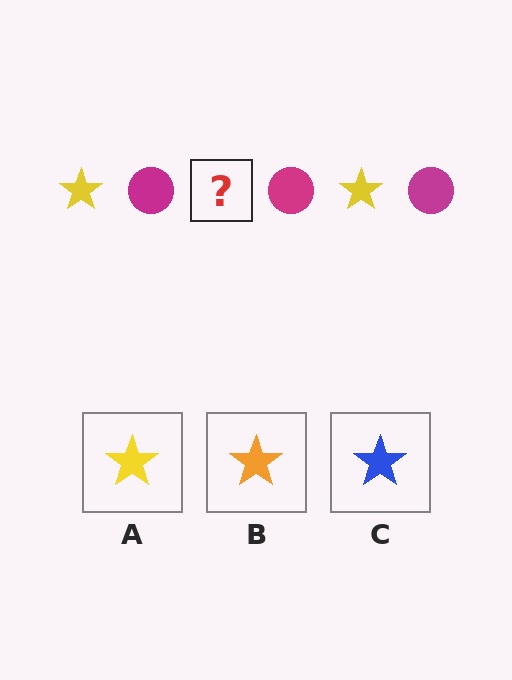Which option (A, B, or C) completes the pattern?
A.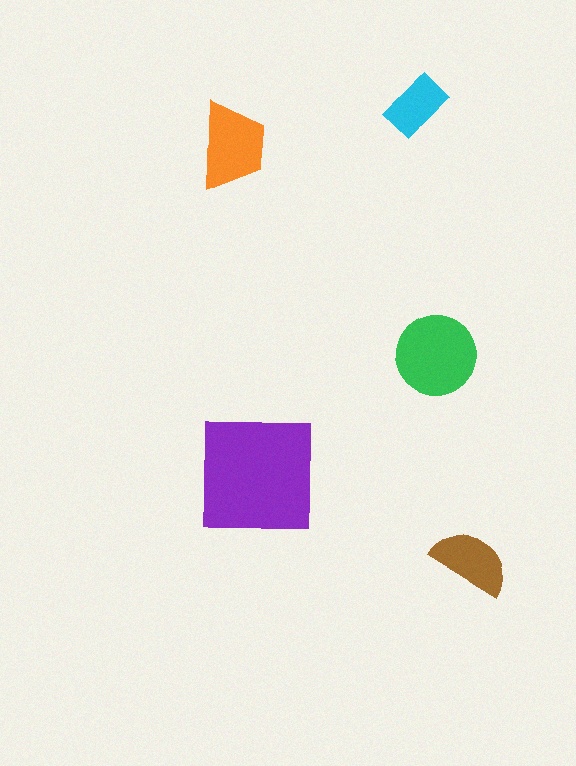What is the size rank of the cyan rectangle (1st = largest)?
5th.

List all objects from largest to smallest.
The purple square, the green circle, the orange trapezoid, the brown semicircle, the cyan rectangle.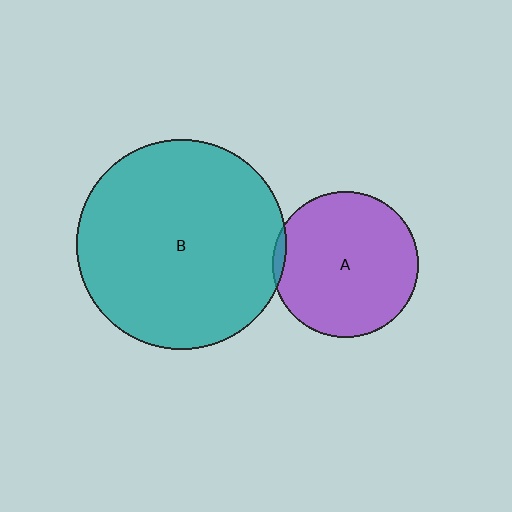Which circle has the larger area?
Circle B (teal).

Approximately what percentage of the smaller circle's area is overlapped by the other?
Approximately 5%.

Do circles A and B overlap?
Yes.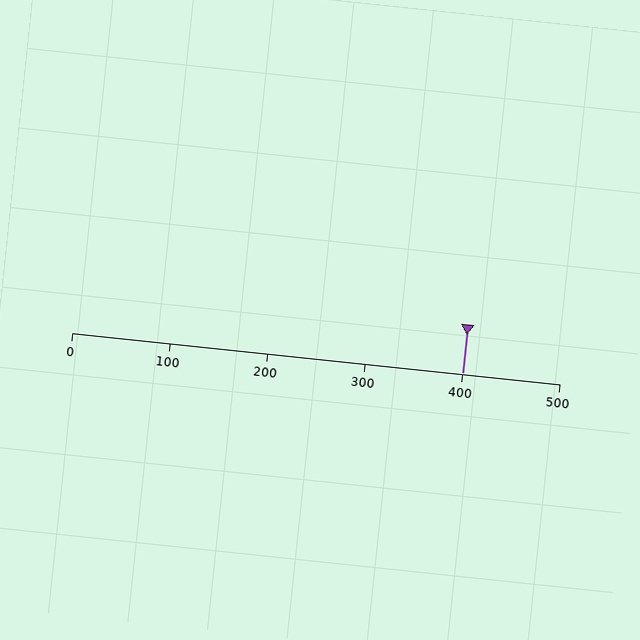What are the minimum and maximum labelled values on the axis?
The axis runs from 0 to 500.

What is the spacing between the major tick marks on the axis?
The major ticks are spaced 100 apart.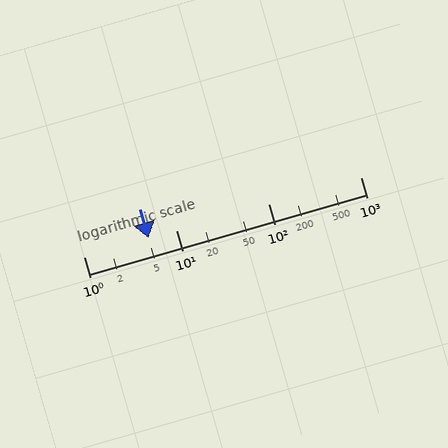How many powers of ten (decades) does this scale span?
The scale spans 3 decades, from 1 to 1000.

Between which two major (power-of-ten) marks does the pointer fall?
The pointer is between 1 and 10.